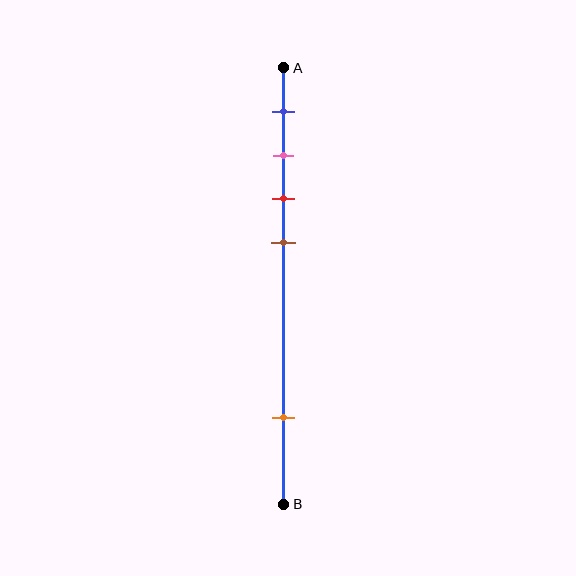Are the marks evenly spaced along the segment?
No, the marks are not evenly spaced.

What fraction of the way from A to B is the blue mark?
The blue mark is approximately 10% (0.1) of the way from A to B.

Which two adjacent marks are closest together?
The pink and red marks are the closest adjacent pair.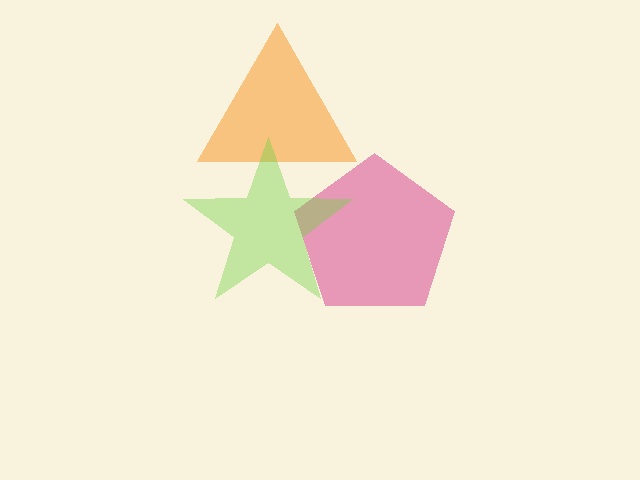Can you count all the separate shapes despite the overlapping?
Yes, there are 3 separate shapes.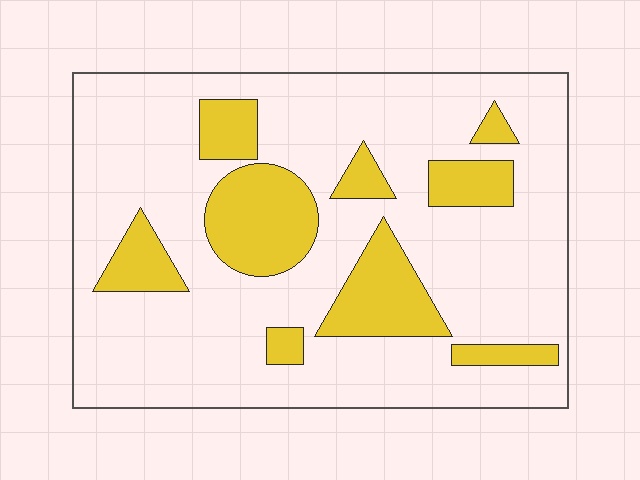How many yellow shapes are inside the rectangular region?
9.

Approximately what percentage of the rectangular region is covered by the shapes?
Approximately 20%.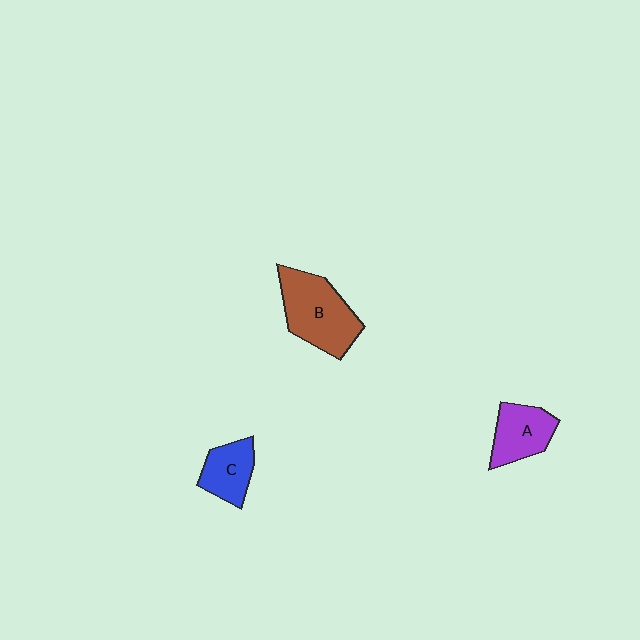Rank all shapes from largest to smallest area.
From largest to smallest: B (brown), A (purple), C (blue).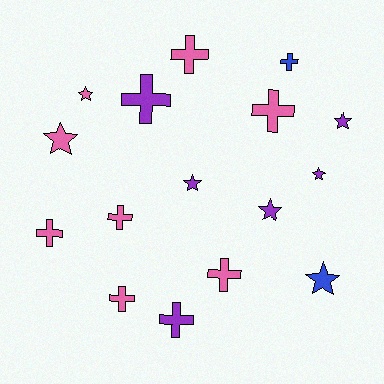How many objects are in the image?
There are 16 objects.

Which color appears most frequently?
Pink, with 8 objects.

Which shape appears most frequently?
Cross, with 9 objects.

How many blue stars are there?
There is 1 blue star.